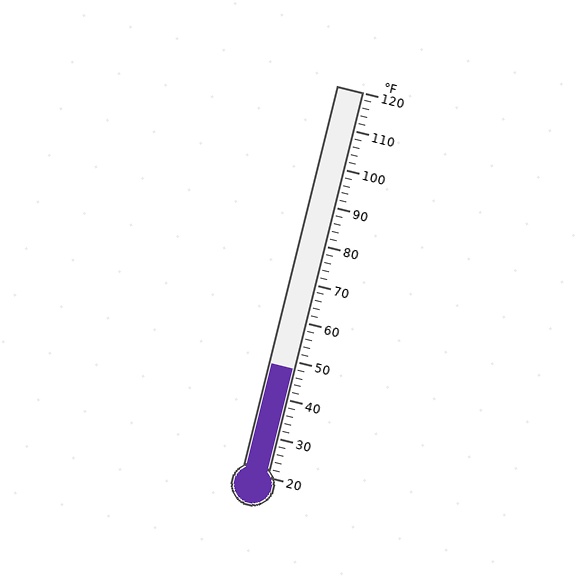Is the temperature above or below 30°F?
The temperature is above 30°F.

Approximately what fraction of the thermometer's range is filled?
The thermometer is filled to approximately 30% of its range.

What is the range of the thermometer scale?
The thermometer scale ranges from 20°F to 120°F.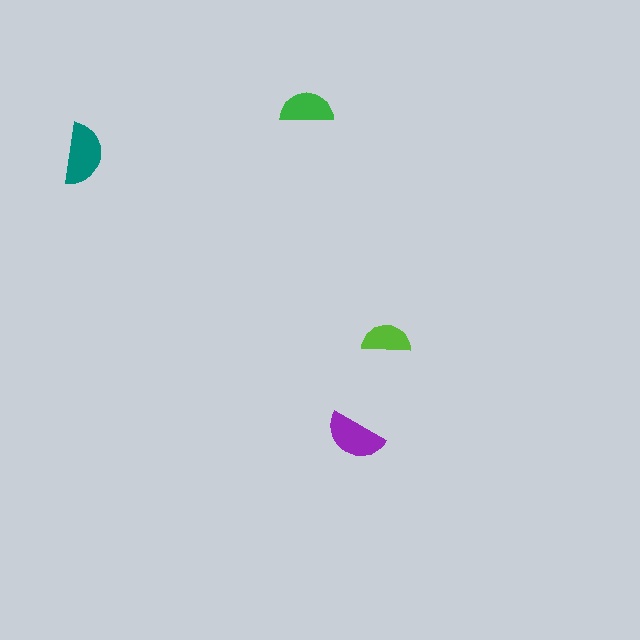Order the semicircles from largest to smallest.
the teal one, the purple one, the green one, the lime one.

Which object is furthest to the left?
The teal semicircle is leftmost.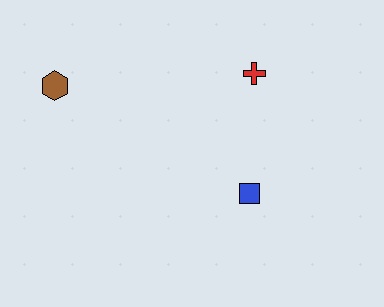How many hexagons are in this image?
There is 1 hexagon.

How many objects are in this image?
There are 3 objects.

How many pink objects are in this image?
There are no pink objects.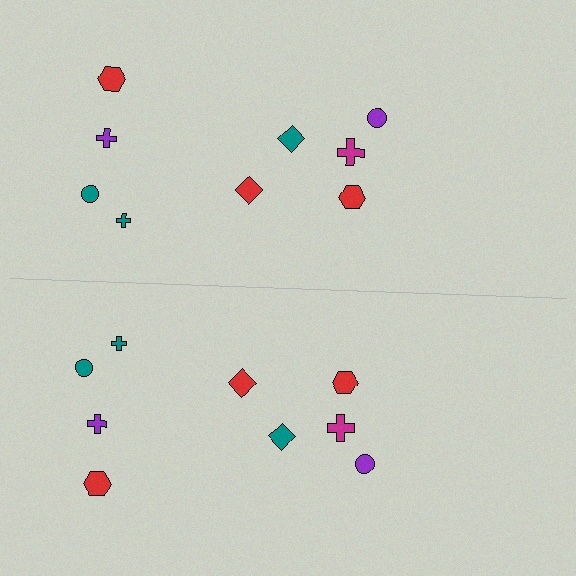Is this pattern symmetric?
Yes, this pattern has bilateral (reflection) symmetry.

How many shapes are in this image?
There are 18 shapes in this image.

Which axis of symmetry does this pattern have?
The pattern has a horizontal axis of symmetry running through the center of the image.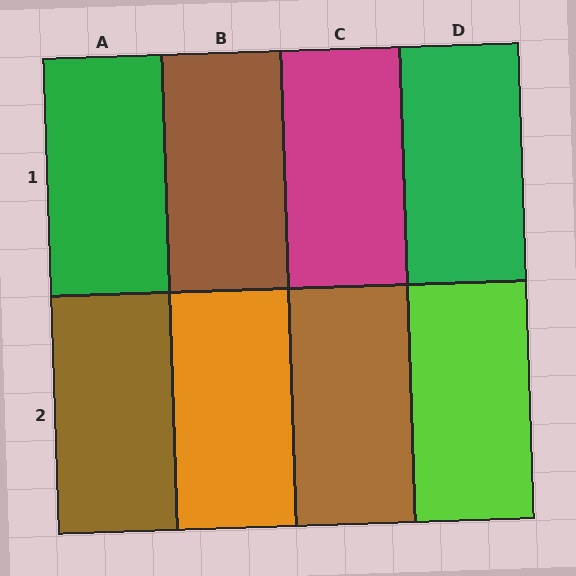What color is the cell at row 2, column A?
Brown.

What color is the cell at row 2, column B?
Orange.